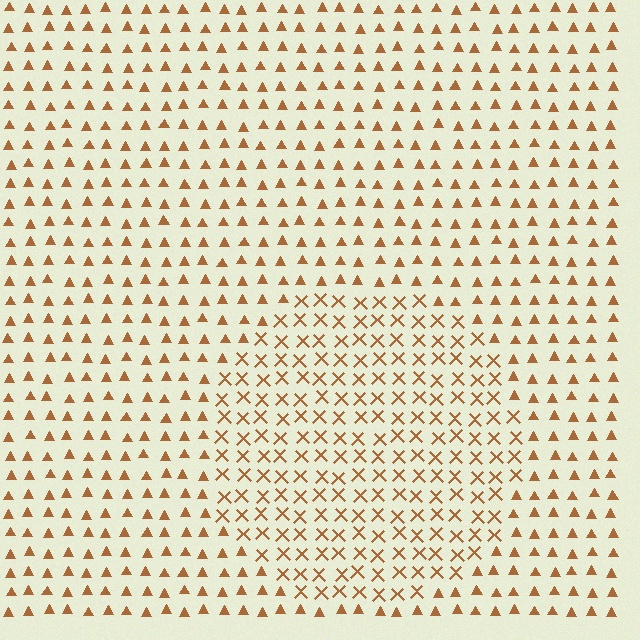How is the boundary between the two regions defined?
The boundary is defined by a change in element shape: X marks inside vs. triangles outside. All elements share the same color and spacing.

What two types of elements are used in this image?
The image uses X marks inside the circle region and triangles outside it.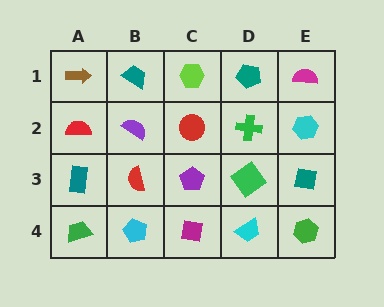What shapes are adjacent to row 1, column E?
A cyan hexagon (row 2, column E), a teal pentagon (row 1, column D).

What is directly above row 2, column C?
A lime hexagon.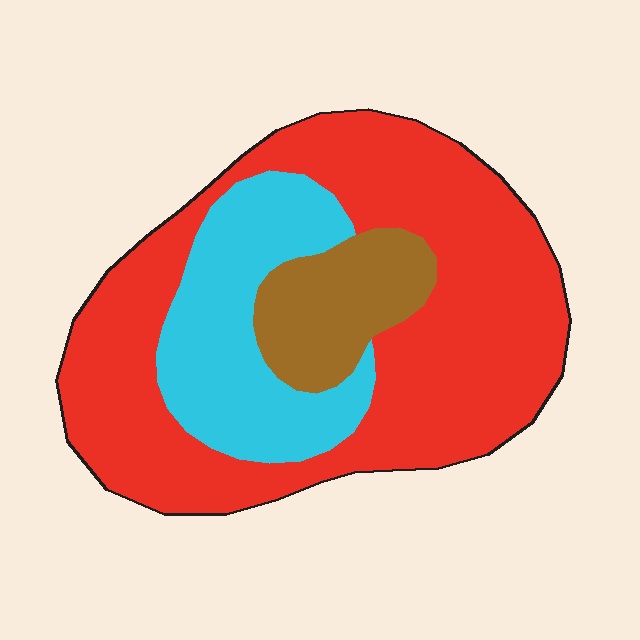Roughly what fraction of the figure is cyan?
Cyan covers 24% of the figure.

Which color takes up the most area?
Red, at roughly 65%.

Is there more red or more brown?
Red.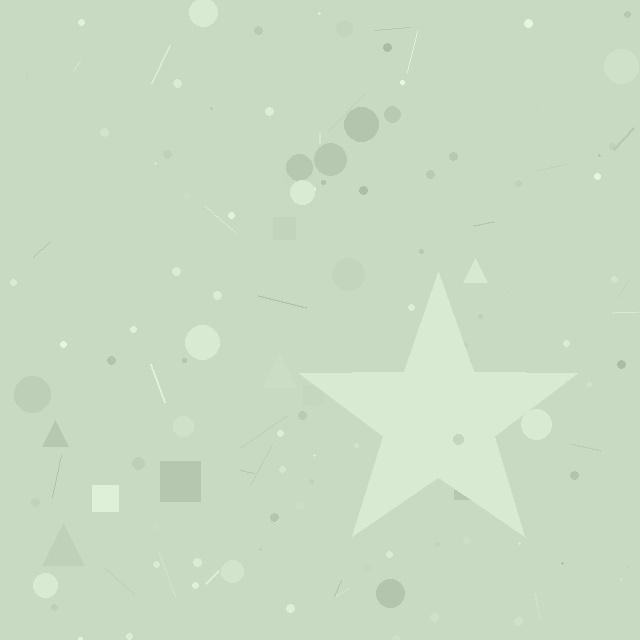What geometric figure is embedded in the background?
A star is embedded in the background.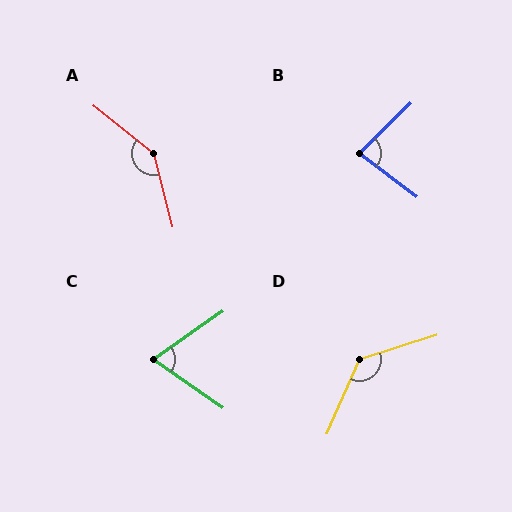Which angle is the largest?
A, at approximately 143 degrees.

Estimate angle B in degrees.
Approximately 81 degrees.